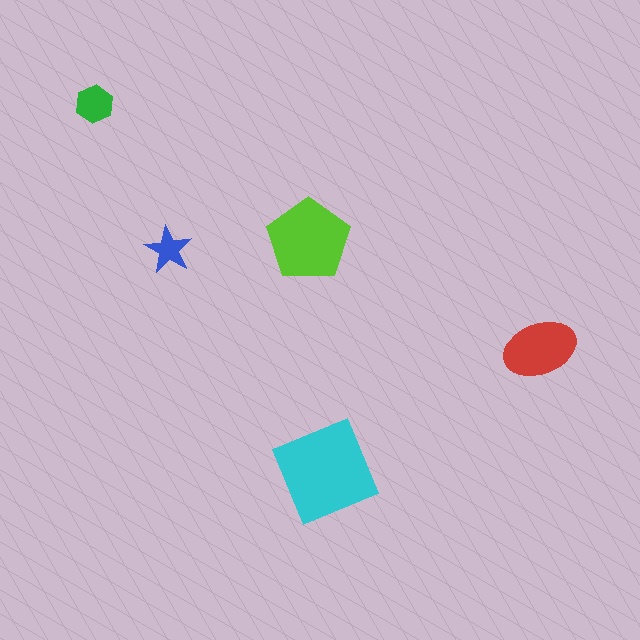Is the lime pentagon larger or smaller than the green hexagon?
Larger.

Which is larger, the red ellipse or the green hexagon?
The red ellipse.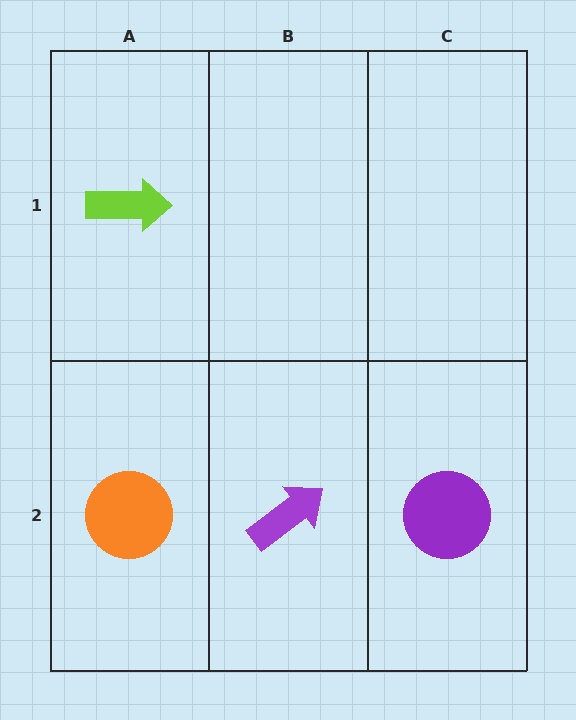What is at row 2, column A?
An orange circle.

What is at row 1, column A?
A lime arrow.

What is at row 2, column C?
A purple circle.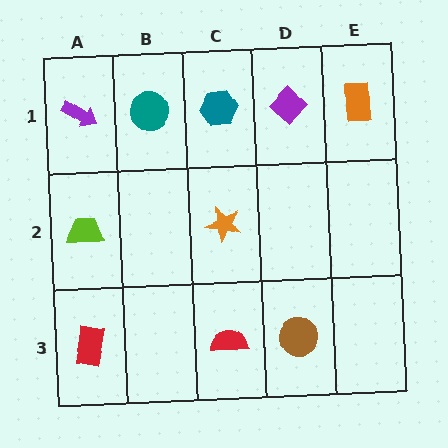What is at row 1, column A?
A purple arrow.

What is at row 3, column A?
A red rectangle.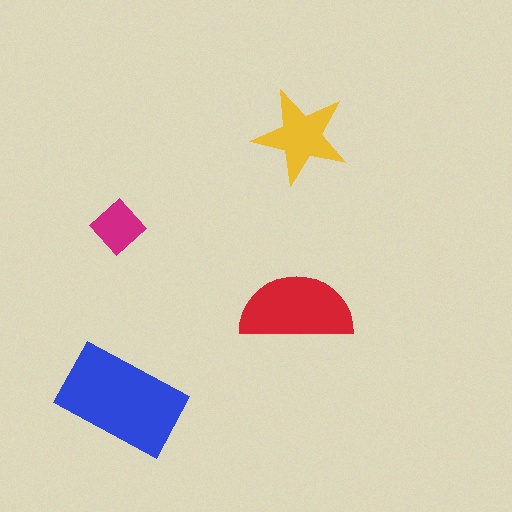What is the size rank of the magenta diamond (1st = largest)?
4th.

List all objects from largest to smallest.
The blue rectangle, the red semicircle, the yellow star, the magenta diamond.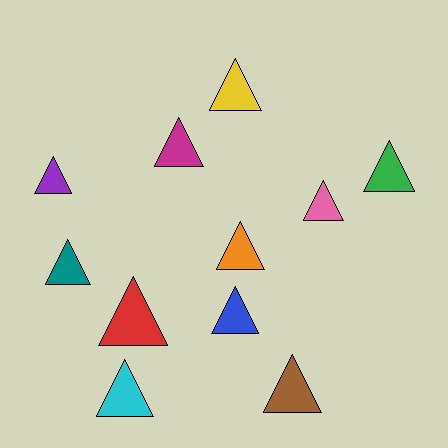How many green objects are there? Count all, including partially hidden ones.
There is 1 green object.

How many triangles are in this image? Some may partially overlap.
There are 11 triangles.